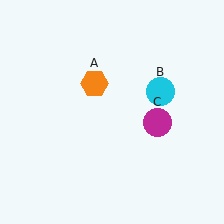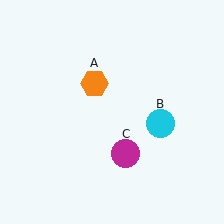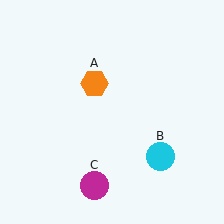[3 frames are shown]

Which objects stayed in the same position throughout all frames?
Orange hexagon (object A) remained stationary.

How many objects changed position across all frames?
2 objects changed position: cyan circle (object B), magenta circle (object C).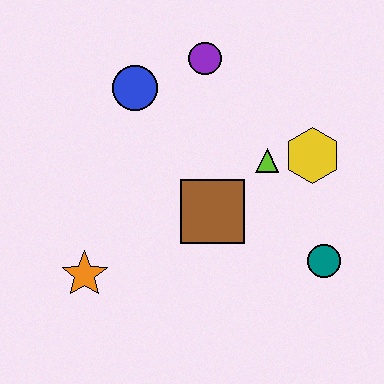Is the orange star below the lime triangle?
Yes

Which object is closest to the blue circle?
The purple circle is closest to the blue circle.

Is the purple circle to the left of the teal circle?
Yes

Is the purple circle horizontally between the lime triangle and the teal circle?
No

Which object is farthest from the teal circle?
The blue circle is farthest from the teal circle.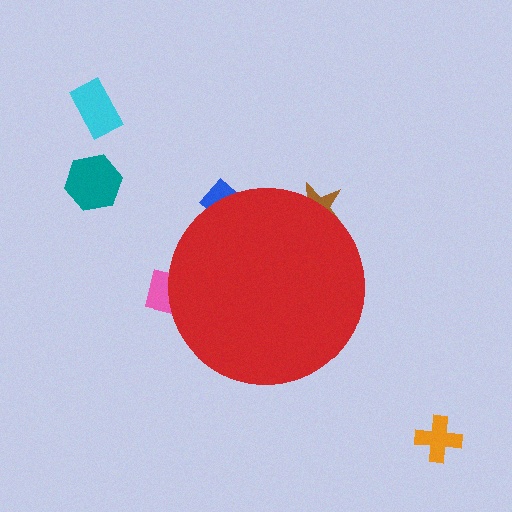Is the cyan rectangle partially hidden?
No, the cyan rectangle is fully visible.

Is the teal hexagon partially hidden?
No, the teal hexagon is fully visible.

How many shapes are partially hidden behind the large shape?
3 shapes are partially hidden.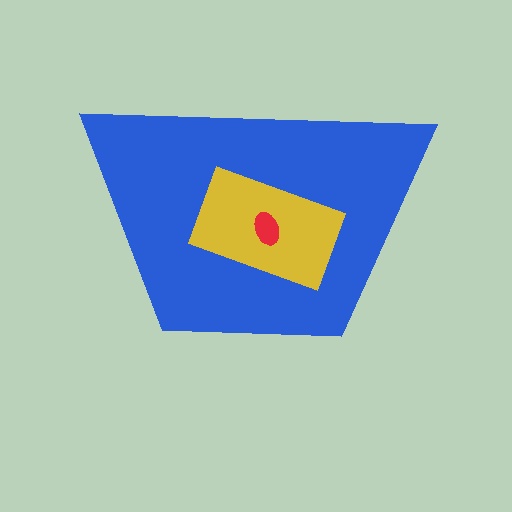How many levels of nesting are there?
3.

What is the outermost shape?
The blue trapezoid.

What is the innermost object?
The red ellipse.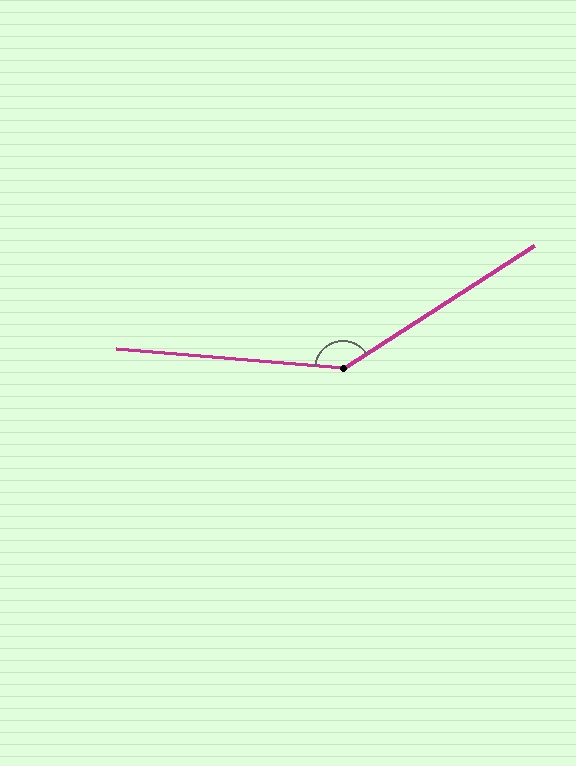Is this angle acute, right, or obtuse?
It is obtuse.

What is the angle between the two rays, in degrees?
Approximately 142 degrees.